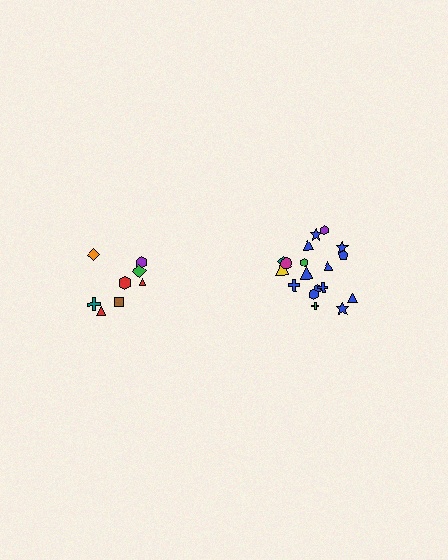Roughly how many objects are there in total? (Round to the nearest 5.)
Roughly 25 objects in total.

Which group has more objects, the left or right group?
The right group.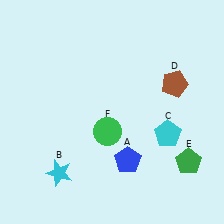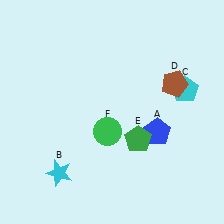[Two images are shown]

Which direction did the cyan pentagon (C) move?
The cyan pentagon (C) moved up.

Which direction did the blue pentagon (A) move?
The blue pentagon (A) moved right.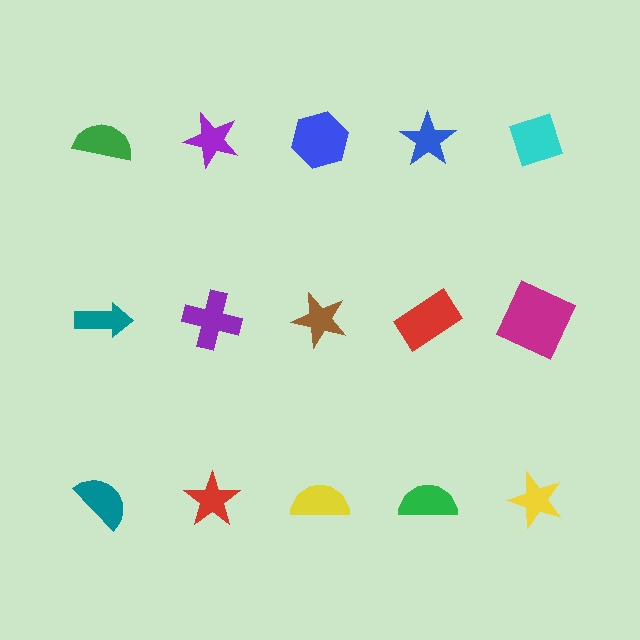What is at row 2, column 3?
A brown star.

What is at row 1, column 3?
A blue hexagon.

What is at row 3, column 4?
A green semicircle.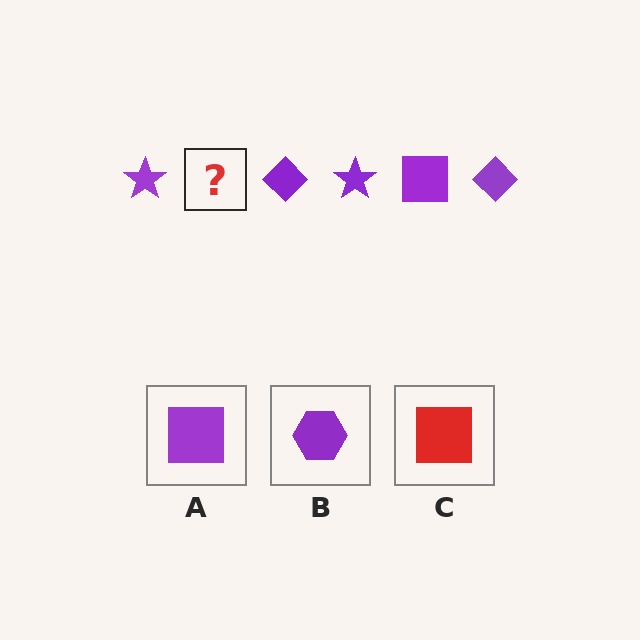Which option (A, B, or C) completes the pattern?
A.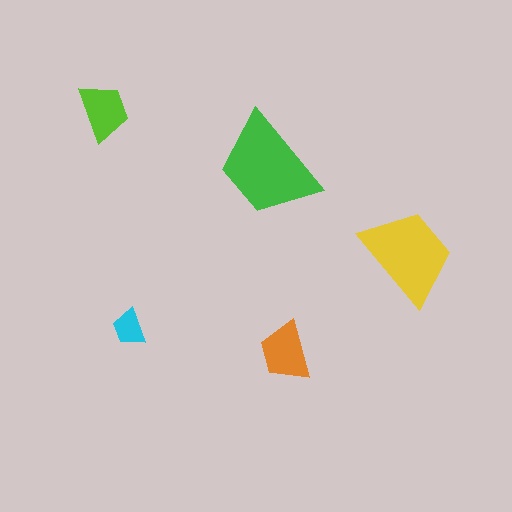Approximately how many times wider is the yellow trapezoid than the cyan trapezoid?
About 2.5 times wider.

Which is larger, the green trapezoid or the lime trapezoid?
The green one.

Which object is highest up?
The lime trapezoid is topmost.